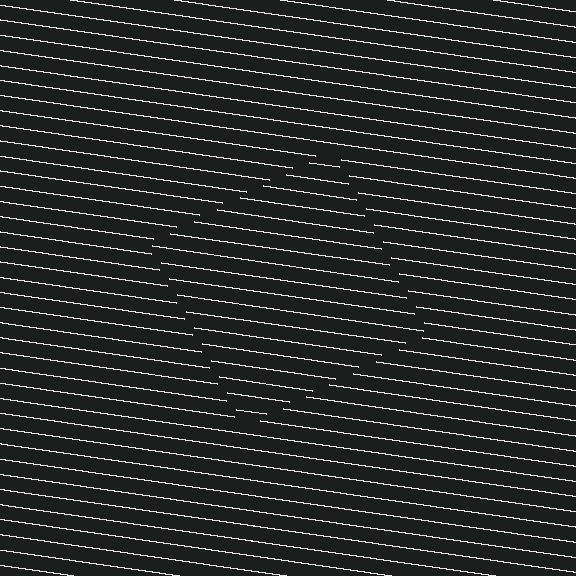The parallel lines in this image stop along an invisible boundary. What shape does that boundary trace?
An illusory square. The interior of the shape contains the same grating, shifted by half a period — the contour is defined by the phase discontinuity where line-ends from the inner and outer gratings abut.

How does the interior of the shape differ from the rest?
The interior of the shape contains the same grating, shifted by half a period — the contour is defined by the phase discontinuity where line-ends from the inner and outer gratings abut.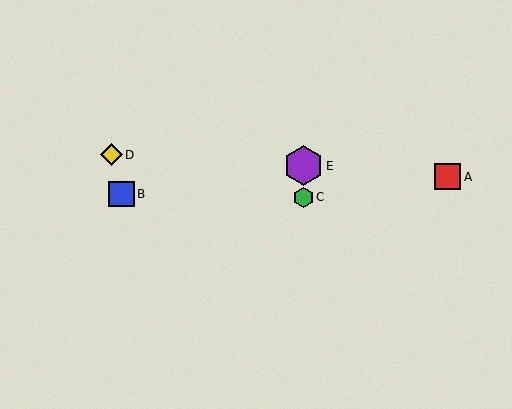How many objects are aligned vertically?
2 objects (C, E) are aligned vertically.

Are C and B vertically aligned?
No, C is at x≈303 and B is at x≈122.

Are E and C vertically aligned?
Yes, both are at x≈303.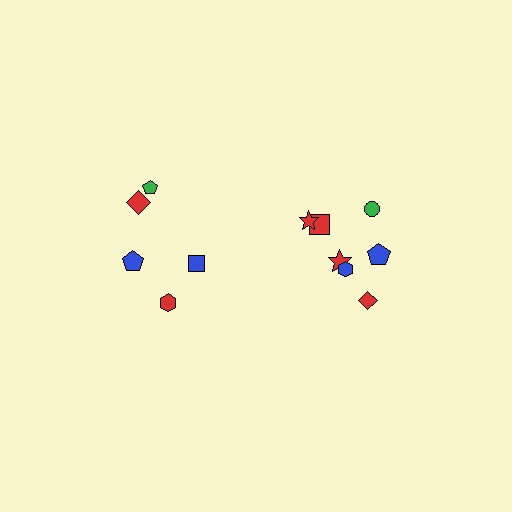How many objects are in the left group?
There are 5 objects.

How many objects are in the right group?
There are 7 objects.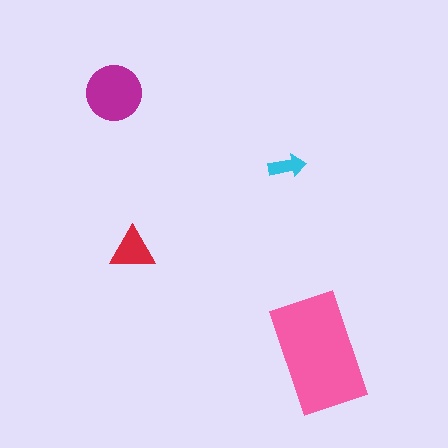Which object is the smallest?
The cyan arrow.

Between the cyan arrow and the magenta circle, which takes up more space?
The magenta circle.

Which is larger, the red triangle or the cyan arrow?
The red triangle.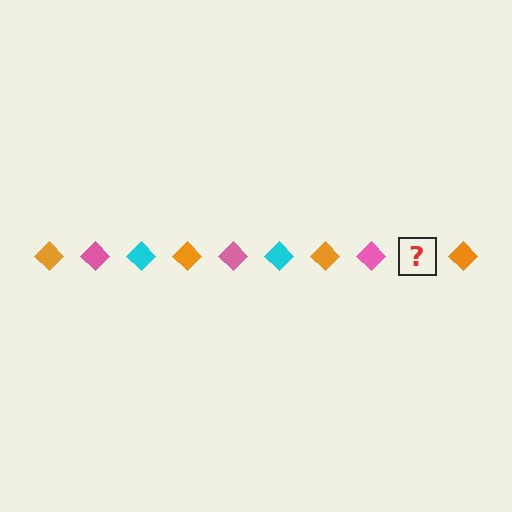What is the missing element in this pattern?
The missing element is a cyan diamond.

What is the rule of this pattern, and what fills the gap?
The rule is that the pattern cycles through orange, pink, cyan diamonds. The gap should be filled with a cyan diamond.